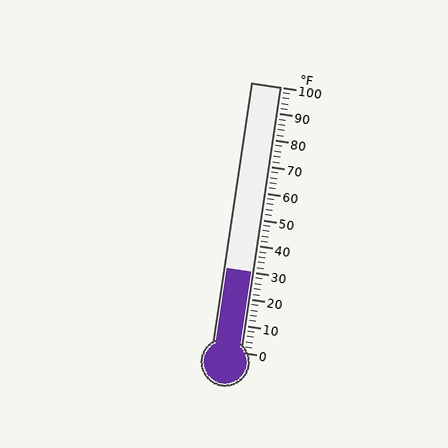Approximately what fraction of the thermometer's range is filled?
The thermometer is filled to approximately 30% of its range.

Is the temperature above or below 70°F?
The temperature is below 70°F.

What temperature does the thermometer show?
The thermometer shows approximately 30°F.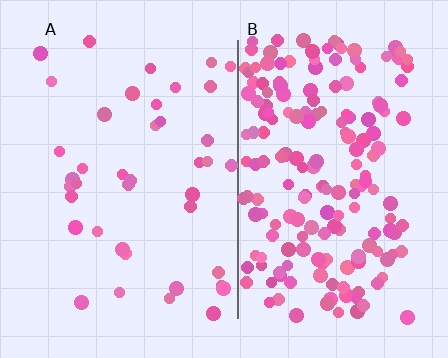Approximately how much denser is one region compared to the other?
Approximately 4.5× — region B over region A.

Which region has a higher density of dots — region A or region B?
B (the right).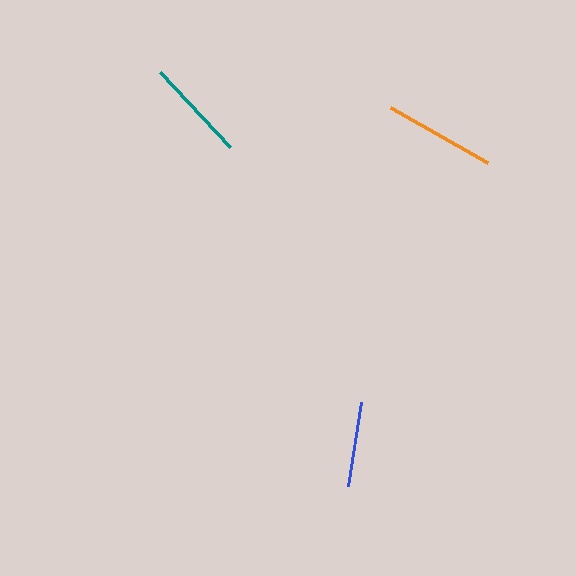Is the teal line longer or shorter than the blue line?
The teal line is longer than the blue line.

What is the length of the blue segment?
The blue segment is approximately 85 pixels long.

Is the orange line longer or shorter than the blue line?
The orange line is longer than the blue line.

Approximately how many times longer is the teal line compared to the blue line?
The teal line is approximately 1.2 times the length of the blue line.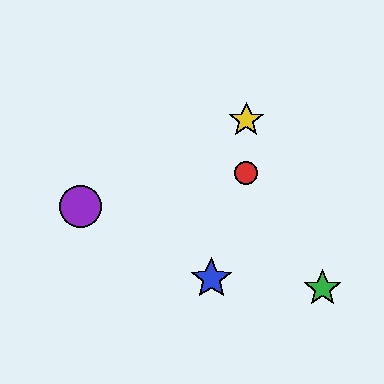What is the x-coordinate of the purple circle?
The purple circle is at x≈81.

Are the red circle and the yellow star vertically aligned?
Yes, both are at x≈246.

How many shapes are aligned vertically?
2 shapes (the red circle, the yellow star) are aligned vertically.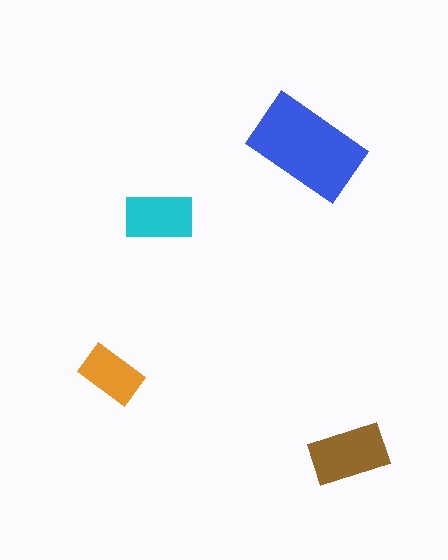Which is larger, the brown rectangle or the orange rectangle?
The brown one.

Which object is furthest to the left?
The orange rectangle is leftmost.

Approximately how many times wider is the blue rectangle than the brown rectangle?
About 1.5 times wider.